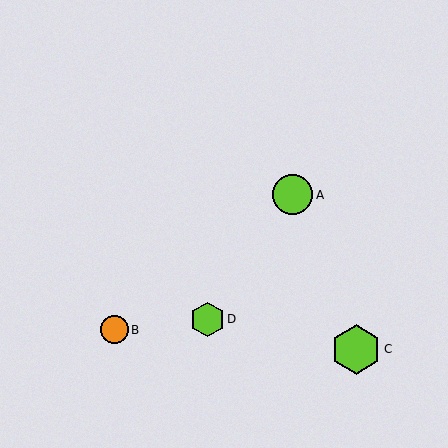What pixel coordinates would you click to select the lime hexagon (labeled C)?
Click at (356, 349) to select the lime hexagon C.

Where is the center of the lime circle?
The center of the lime circle is at (293, 195).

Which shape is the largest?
The lime hexagon (labeled C) is the largest.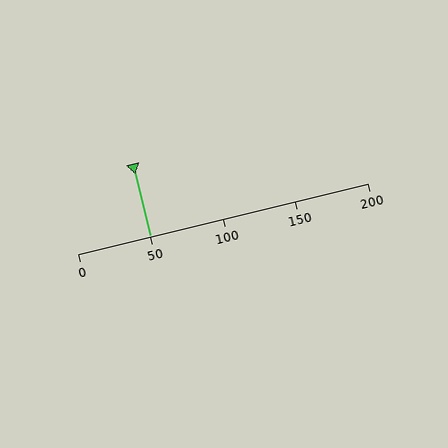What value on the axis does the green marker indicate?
The marker indicates approximately 50.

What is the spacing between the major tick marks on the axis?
The major ticks are spaced 50 apart.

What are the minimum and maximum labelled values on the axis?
The axis runs from 0 to 200.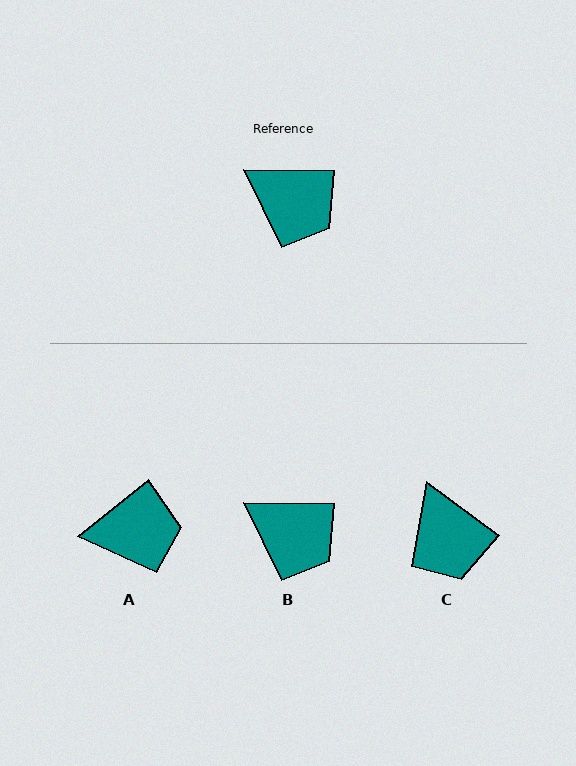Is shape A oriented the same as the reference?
No, it is off by about 39 degrees.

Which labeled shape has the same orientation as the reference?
B.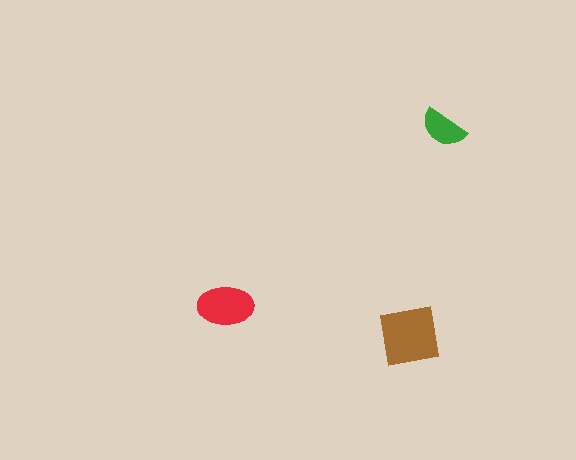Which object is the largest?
The brown square.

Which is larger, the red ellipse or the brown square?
The brown square.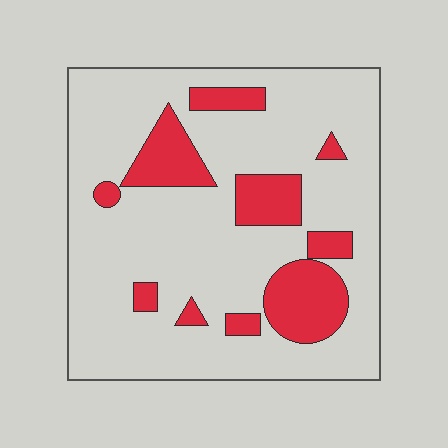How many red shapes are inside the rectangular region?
10.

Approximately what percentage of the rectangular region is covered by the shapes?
Approximately 20%.